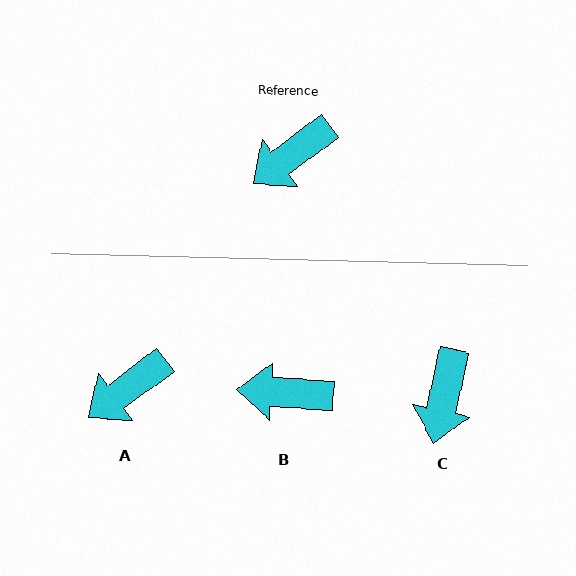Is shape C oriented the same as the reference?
No, it is off by about 41 degrees.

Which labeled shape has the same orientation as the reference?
A.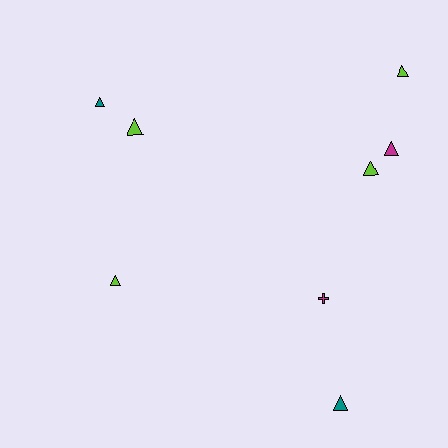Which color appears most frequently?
Lime, with 4 objects.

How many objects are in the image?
There are 8 objects.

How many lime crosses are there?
There are no lime crosses.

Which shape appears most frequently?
Triangle, with 7 objects.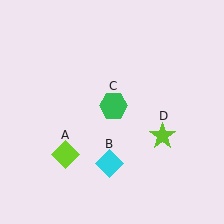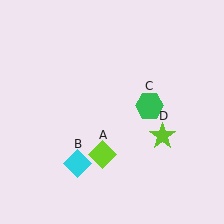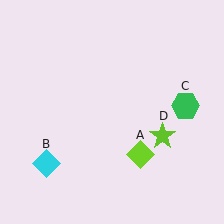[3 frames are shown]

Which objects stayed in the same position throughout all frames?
Lime star (object D) remained stationary.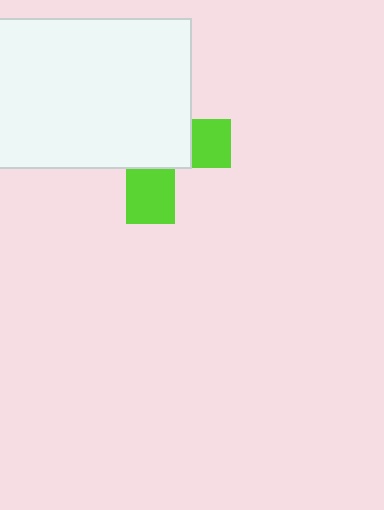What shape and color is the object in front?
The object in front is a white rectangle.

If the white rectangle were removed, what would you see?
You would see the complete lime cross.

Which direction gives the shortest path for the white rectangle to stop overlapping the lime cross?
Moving up gives the shortest separation.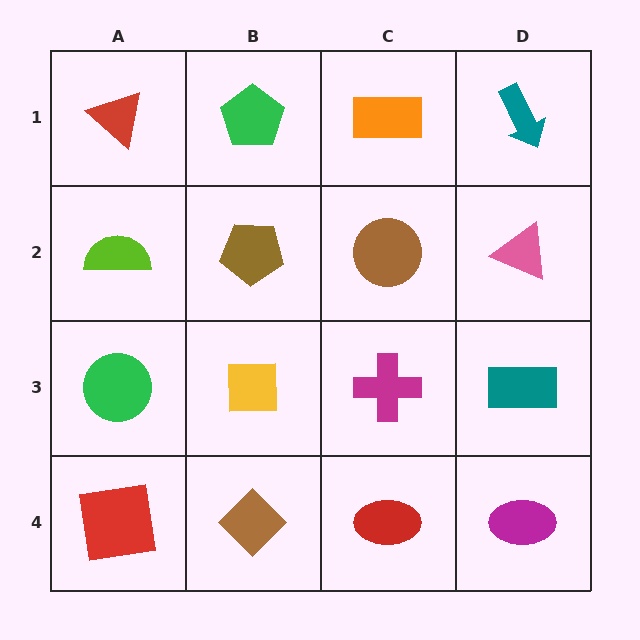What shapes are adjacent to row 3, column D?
A pink triangle (row 2, column D), a magenta ellipse (row 4, column D), a magenta cross (row 3, column C).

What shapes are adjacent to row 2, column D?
A teal arrow (row 1, column D), a teal rectangle (row 3, column D), a brown circle (row 2, column C).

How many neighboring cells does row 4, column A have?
2.